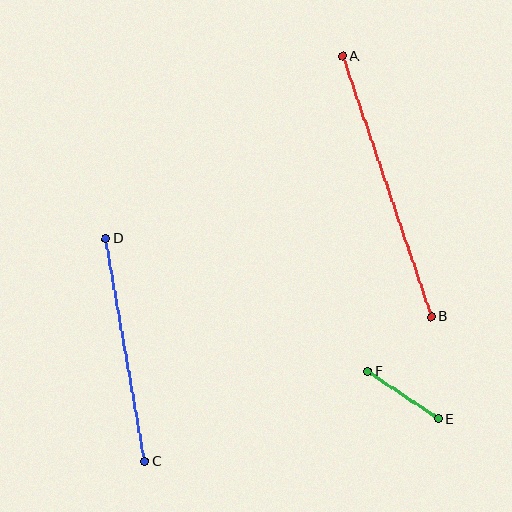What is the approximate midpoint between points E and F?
The midpoint is at approximately (403, 395) pixels.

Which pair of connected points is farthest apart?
Points A and B are farthest apart.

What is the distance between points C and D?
The distance is approximately 226 pixels.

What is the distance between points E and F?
The distance is approximately 85 pixels.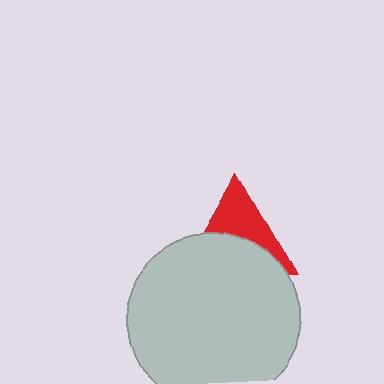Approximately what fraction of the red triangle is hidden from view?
Roughly 55% of the red triangle is hidden behind the light gray circle.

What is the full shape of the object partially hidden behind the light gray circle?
The partially hidden object is a red triangle.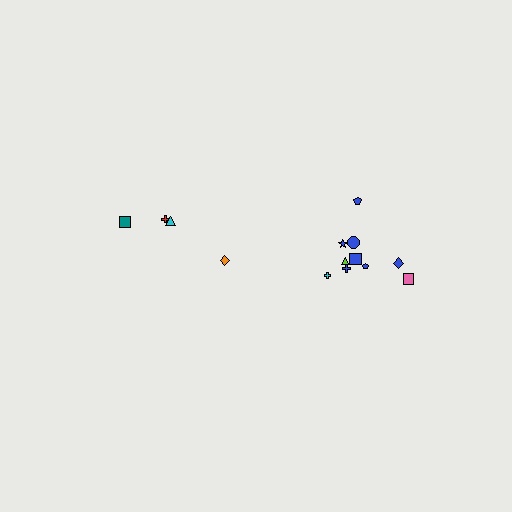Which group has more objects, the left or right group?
The right group.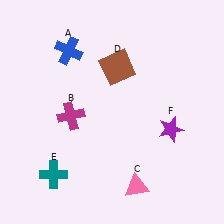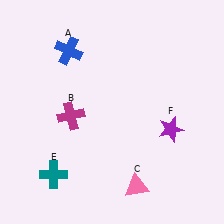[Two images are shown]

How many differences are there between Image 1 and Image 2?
There is 1 difference between the two images.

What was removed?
The brown square (D) was removed in Image 2.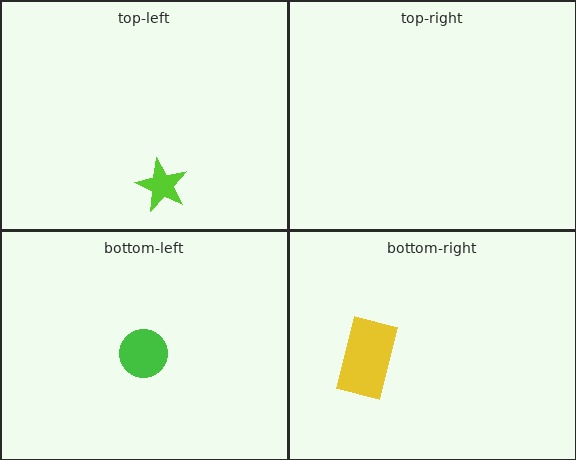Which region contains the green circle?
The bottom-left region.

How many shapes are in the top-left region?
1.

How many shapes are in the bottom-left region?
1.